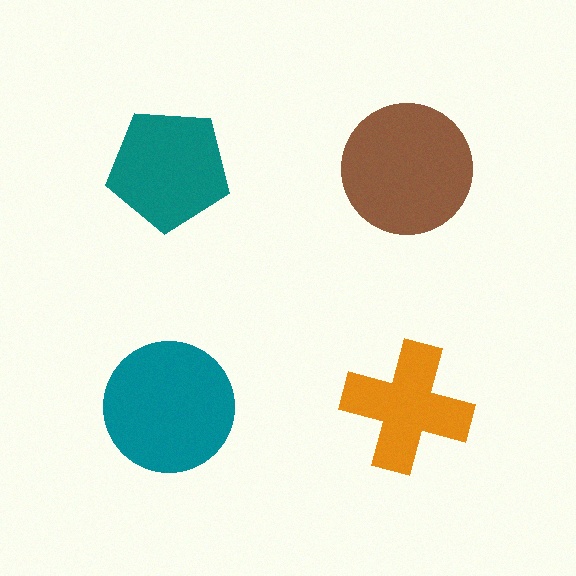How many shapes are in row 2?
2 shapes.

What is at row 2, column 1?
A teal circle.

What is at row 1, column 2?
A brown circle.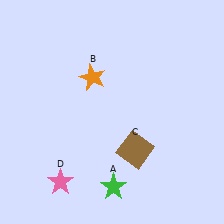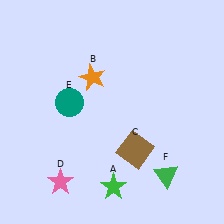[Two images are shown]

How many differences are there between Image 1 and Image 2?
There are 2 differences between the two images.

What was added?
A teal circle (E), a green triangle (F) were added in Image 2.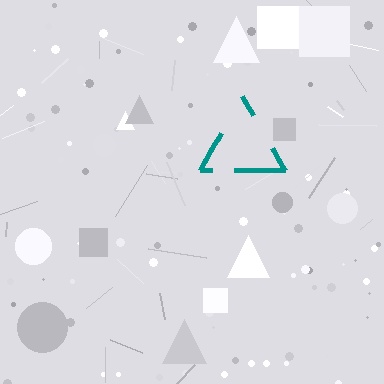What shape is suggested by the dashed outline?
The dashed outline suggests a triangle.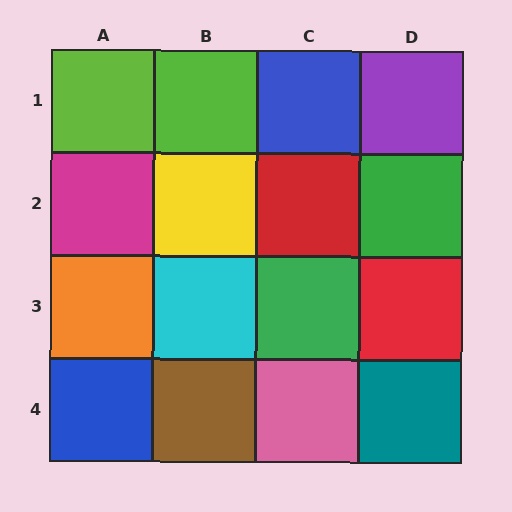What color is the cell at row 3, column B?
Cyan.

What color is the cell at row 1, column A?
Lime.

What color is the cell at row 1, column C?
Blue.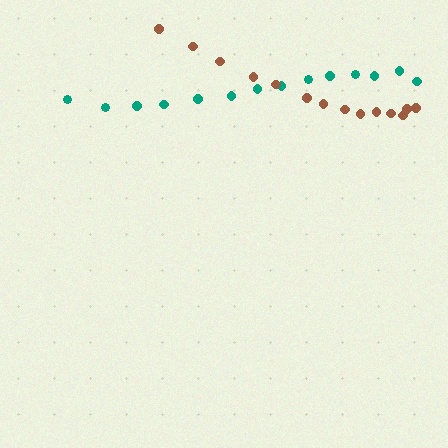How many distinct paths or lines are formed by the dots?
There are 2 distinct paths.